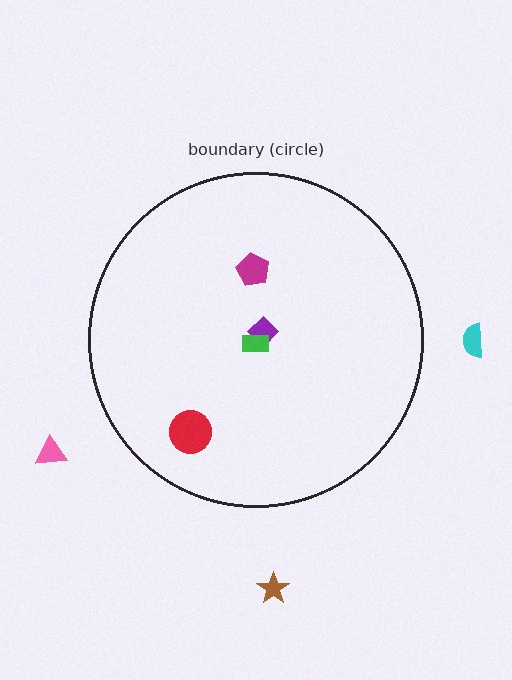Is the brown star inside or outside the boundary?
Outside.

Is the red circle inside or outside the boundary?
Inside.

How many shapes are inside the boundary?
4 inside, 3 outside.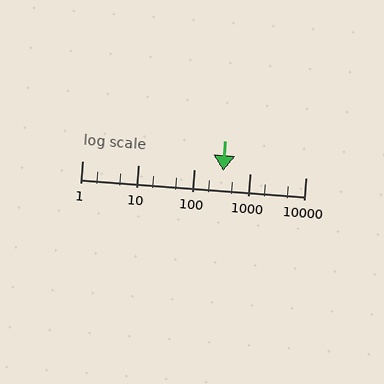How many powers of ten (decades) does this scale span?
The scale spans 4 decades, from 1 to 10000.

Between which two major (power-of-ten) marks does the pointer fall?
The pointer is between 100 and 1000.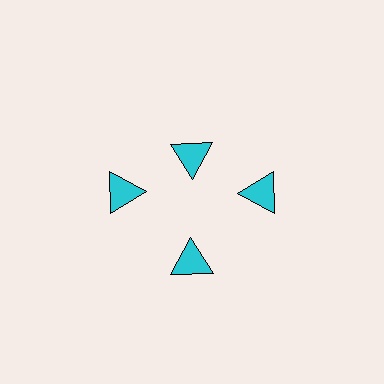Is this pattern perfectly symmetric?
No. The 4 cyan triangles are arranged in a ring, but one element near the 12 o'clock position is pulled inward toward the center, breaking the 4-fold rotational symmetry.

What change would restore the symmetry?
The symmetry would be restored by moving it outward, back onto the ring so that all 4 triangles sit at equal angles and equal distance from the center.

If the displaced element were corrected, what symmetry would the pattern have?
It would have 4-fold rotational symmetry — the pattern would map onto itself every 90 degrees.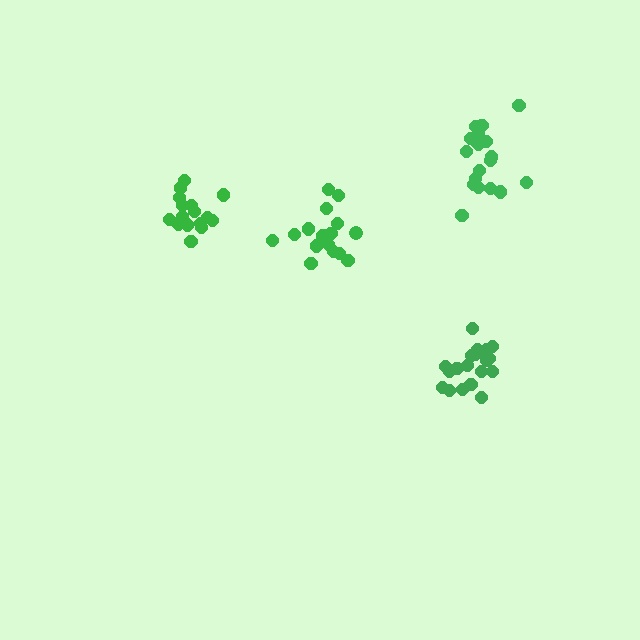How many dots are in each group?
Group 1: 18 dots, Group 2: 20 dots, Group 3: 16 dots, Group 4: 19 dots (73 total).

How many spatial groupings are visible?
There are 4 spatial groupings.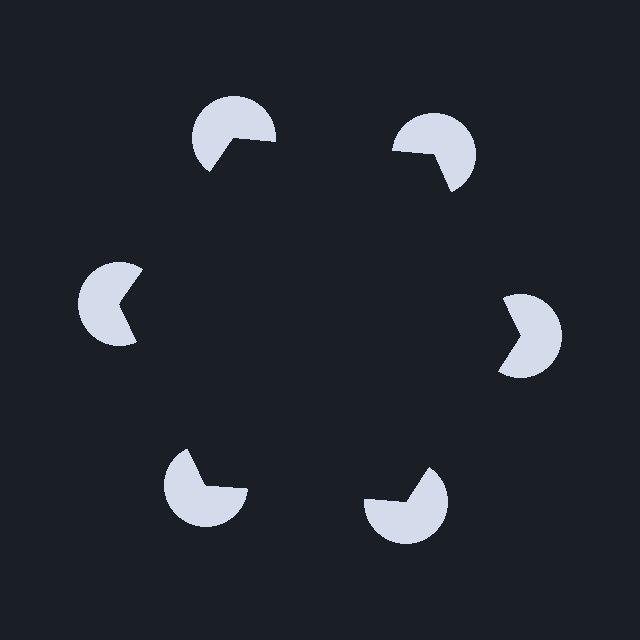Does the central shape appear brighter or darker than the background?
It typically appears slightly darker than the background, even though no actual brightness change is drawn.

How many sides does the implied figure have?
6 sides.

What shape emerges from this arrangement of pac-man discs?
An illusory hexagon — its edges are inferred from the aligned wedge cuts in the pac-man discs, not physically drawn.